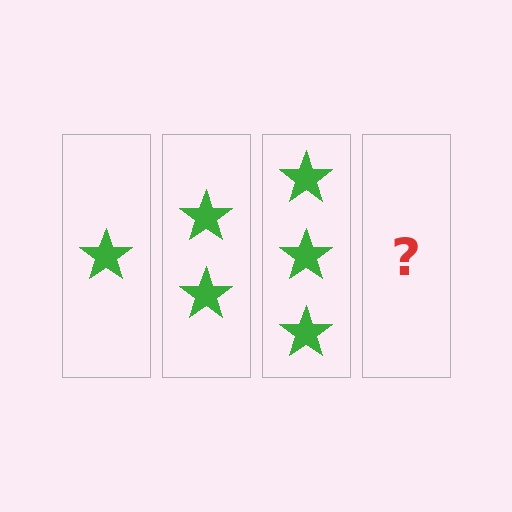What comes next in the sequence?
The next element should be 4 stars.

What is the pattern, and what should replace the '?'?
The pattern is that each step adds one more star. The '?' should be 4 stars.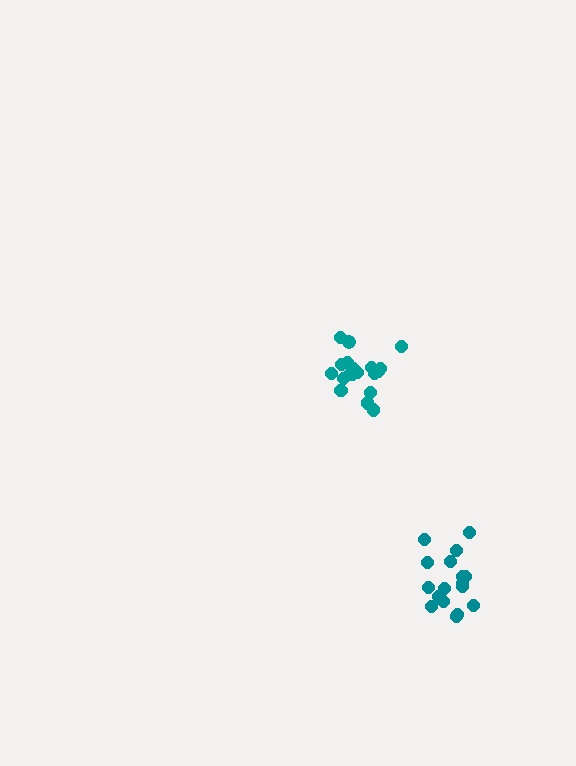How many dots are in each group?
Group 1: 17 dots, Group 2: 20 dots (37 total).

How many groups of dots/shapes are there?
There are 2 groups.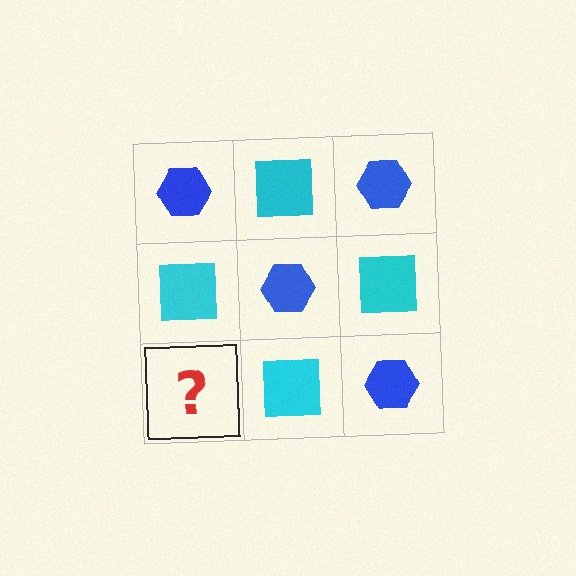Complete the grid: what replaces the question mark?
The question mark should be replaced with a blue hexagon.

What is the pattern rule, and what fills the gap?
The rule is that it alternates blue hexagon and cyan square in a checkerboard pattern. The gap should be filled with a blue hexagon.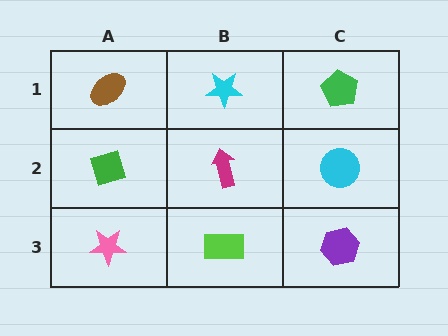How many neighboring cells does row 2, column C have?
3.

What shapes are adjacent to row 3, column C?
A cyan circle (row 2, column C), a lime rectangle (row 3, column B).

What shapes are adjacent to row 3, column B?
A magenta arrow (row 2, column B), a pink star (row 3, column A), a purple hexagon (row 3, column C).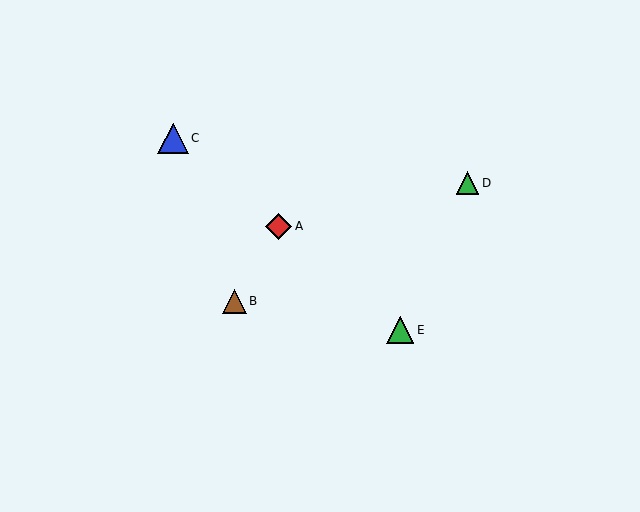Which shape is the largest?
The blue triangle (labeled C) is the largest.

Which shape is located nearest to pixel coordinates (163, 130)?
The blue triangle (labeled C) at (173, 138) is nearest to that location.